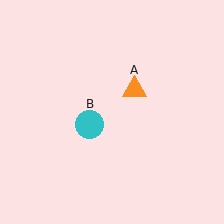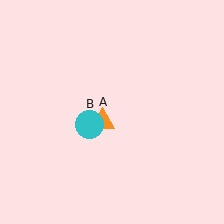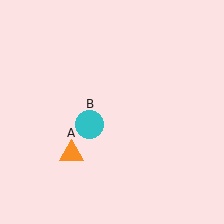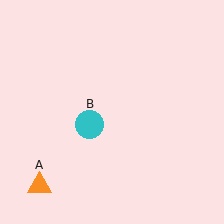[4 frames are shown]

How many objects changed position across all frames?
1 object changed position: orange triangle (object A).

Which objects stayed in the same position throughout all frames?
Cyan circle (object B) remained stationary.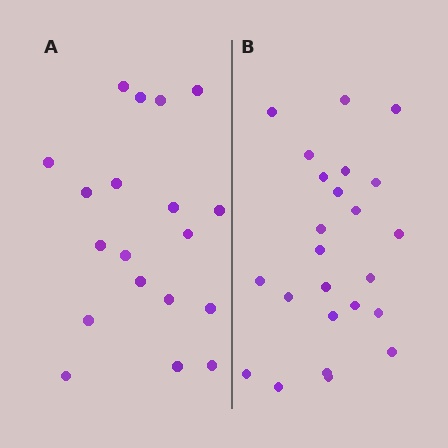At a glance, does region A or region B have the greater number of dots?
Region B (the right region) has more dots.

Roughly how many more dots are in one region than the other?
Region B has about 5 more dots than region A.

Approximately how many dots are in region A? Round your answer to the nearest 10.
About 20 dots. (The exact count is 19, which rounds to 20.)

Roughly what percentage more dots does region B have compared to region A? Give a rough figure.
About 25% more.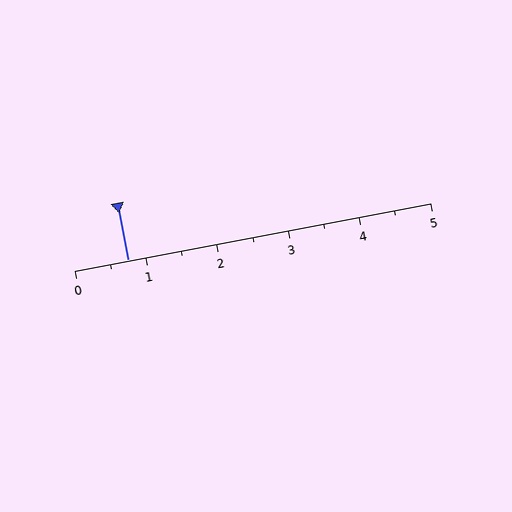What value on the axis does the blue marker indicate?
The marker indicates approximately 0.8.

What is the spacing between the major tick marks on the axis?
The major ticks are spaced 1 apart.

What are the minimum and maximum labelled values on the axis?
The axis runs from 0 to 5.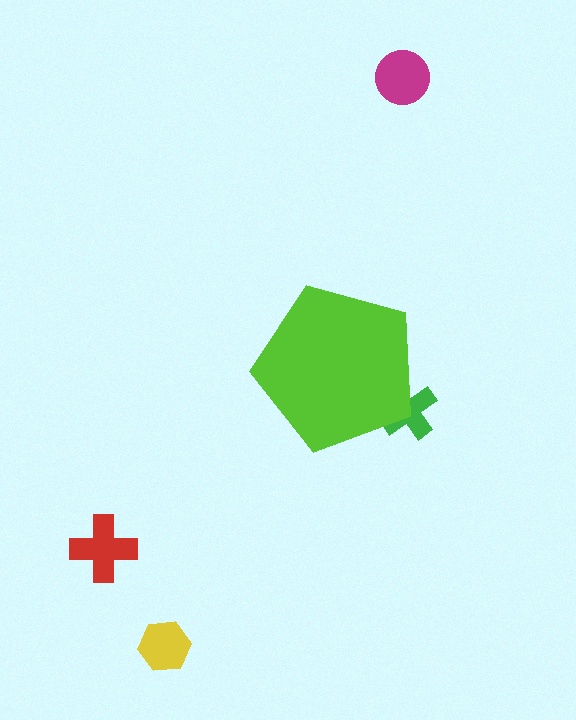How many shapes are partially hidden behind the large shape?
1 shape is partially hidden.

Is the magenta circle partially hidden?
No, the magenta circle is fully visible.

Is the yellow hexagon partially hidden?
No, the yellow hexagon is fully visible.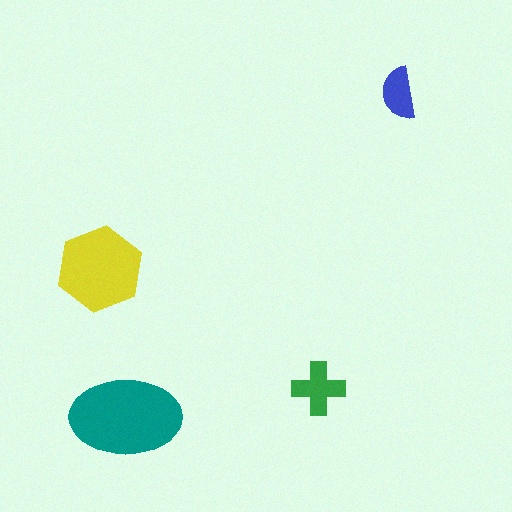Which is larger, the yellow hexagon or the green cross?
The yellow hexagon.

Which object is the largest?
The teal ellipse.